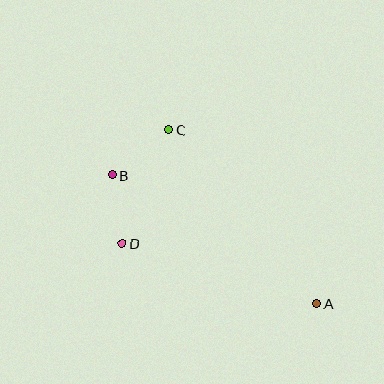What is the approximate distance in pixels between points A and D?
The distance between A and D is approximately 203 pixels.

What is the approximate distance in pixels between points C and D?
The distance between C and D is approximately 123 pixels.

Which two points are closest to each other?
Points B and D are closest to each other.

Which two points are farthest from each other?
Points A and B are farthest from each other.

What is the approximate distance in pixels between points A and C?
The distance between A and C is approximately 228 pixels.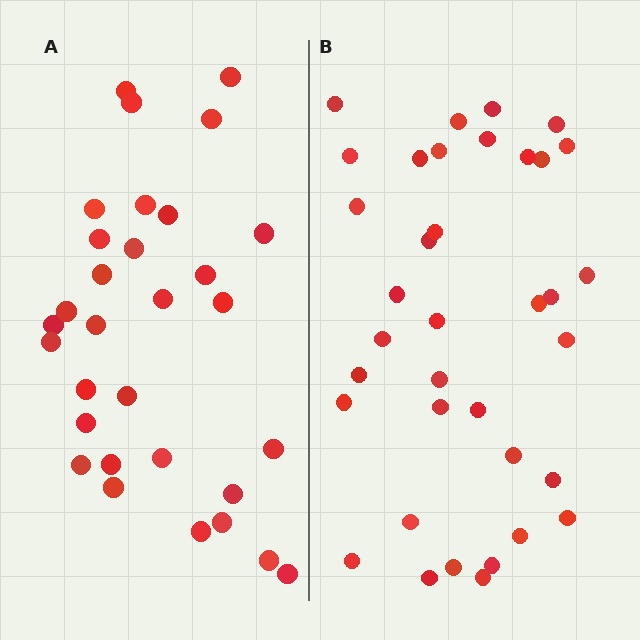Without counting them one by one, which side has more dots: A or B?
Region B (the right region) has more dots.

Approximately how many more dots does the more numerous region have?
Region B has about 5 more dots than region A.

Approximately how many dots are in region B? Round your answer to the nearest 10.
About 40 dots. (The exact count is 36, which rounds to 40.)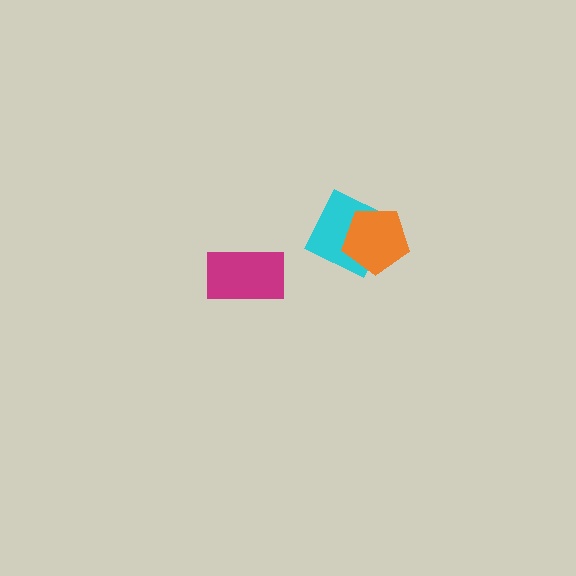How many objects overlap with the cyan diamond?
1 object overlaps with the cyan diamond.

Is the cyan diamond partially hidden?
Yes, it is partially covered by another shape.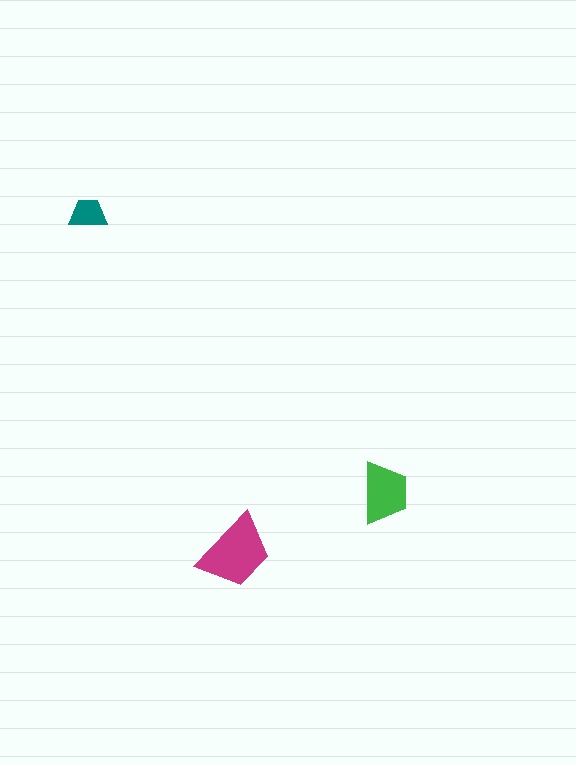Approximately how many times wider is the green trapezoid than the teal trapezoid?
About 1.5 times wider.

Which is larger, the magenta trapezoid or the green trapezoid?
The magenta one.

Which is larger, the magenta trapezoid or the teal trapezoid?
The magenta one.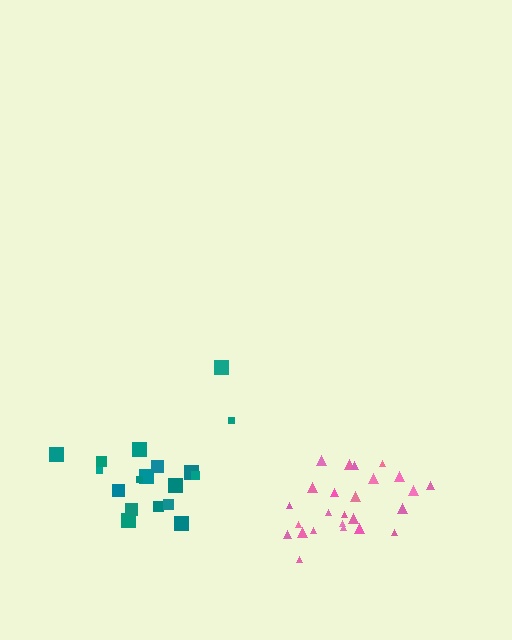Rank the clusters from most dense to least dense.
pink, teal.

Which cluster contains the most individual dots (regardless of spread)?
Pink (25).